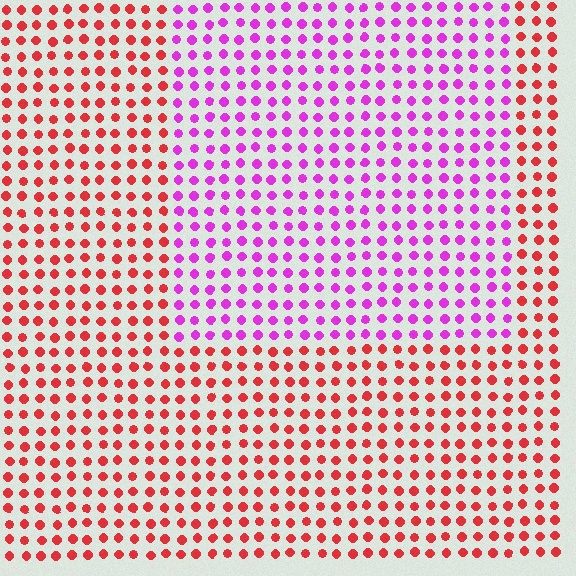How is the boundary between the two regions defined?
The boundary is defined purely by a slight shift in hue (about 57 degrees). Spacing, size, and orientation are identical on both sides.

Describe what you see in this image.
The image is filled with small red elements in a uniform arrangement. A rectangle-shaped region is visible where the elements are tinted to a slightly different hue, forming a subtle color boundary.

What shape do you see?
I see a rectangle.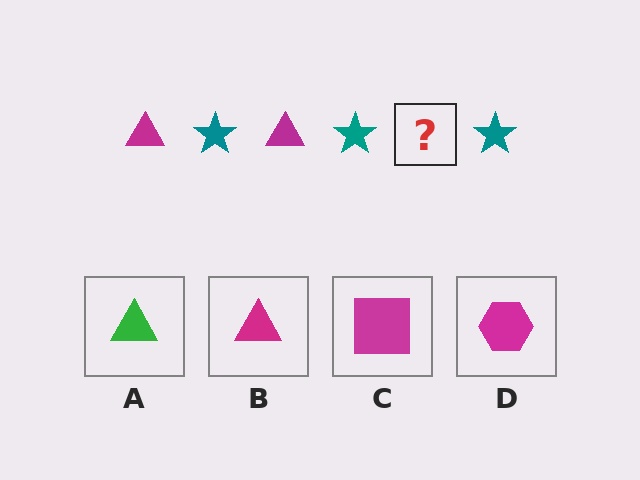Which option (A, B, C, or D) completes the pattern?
B.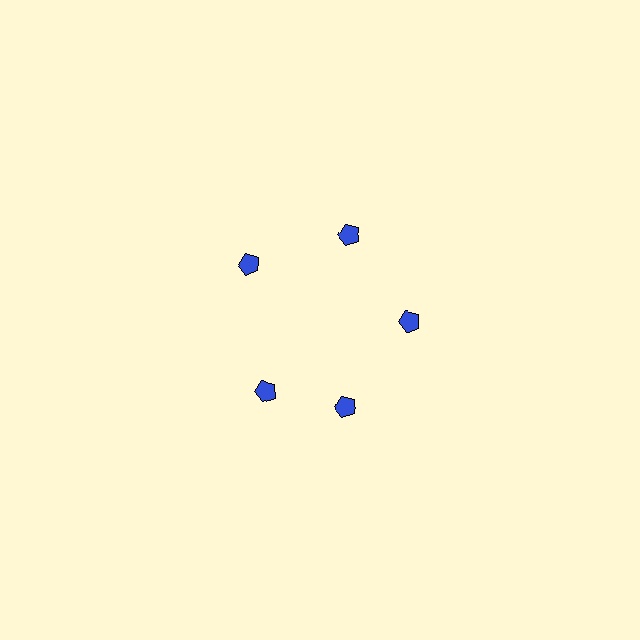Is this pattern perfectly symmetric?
No. The 5 blue pentagons are arranged in a ring, but one element near the 8 o'clock position is rotated out of alignment along the ring, breaking the 5-fold rotational symmetry.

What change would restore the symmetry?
The symmetry would be restored by rotating it back into even spacing with its neighbors so that all 5 pentagons sit at equal angles and equal distance from the center.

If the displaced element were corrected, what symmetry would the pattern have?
It would have 5-fold rotational symmetry — the pattern would map onto itself every 72 degrees.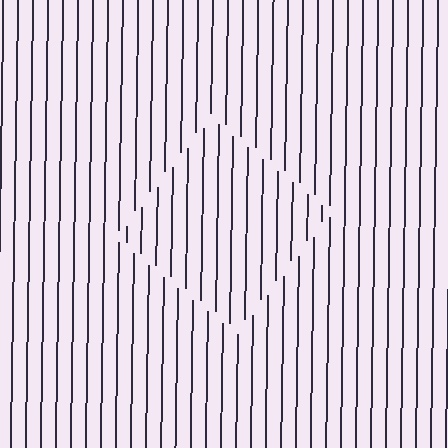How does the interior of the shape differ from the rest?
The interior of the shape contains the same grating, shifted by half a period — the contour is defined by the phase discontinuity where line-ends from the inner and outer gratings abut.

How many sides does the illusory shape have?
4 sides — the line-ends trace a square.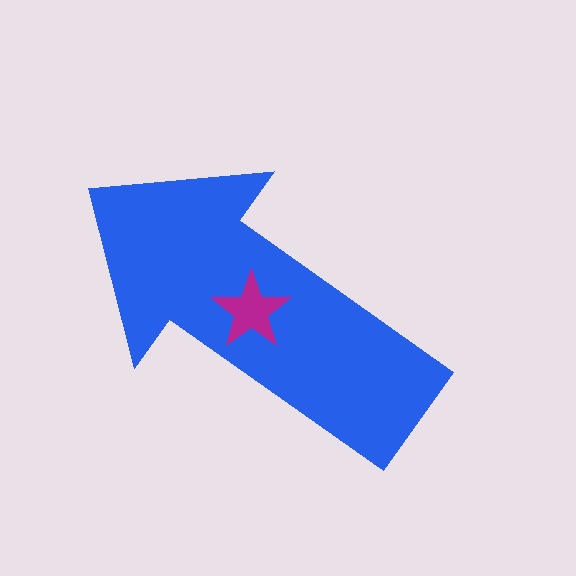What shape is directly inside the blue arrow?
The magenta star.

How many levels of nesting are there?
2.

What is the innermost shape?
The magenta star.